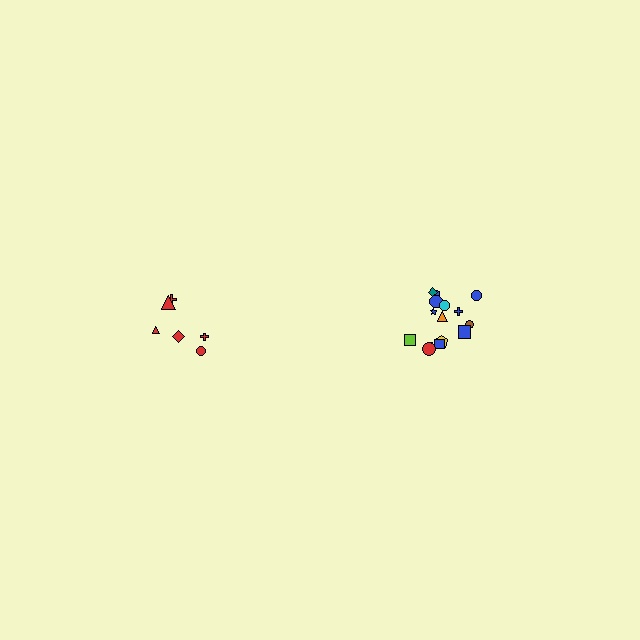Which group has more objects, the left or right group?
The right group.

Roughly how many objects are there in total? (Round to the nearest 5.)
Roughly 20 objects in total.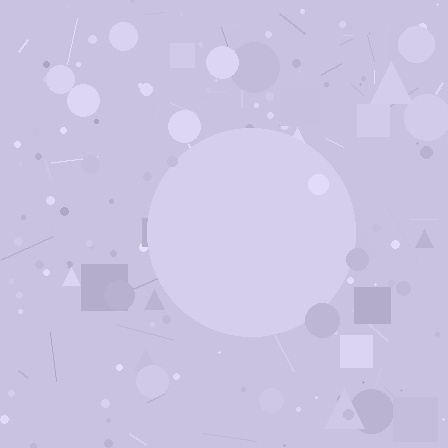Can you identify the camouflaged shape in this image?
The camouflaged shape is a circle.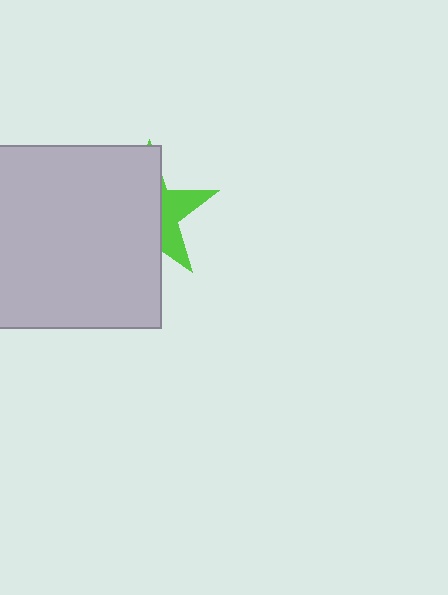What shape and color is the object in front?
The object in front is a light gray rectangle.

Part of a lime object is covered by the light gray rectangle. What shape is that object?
It is a star.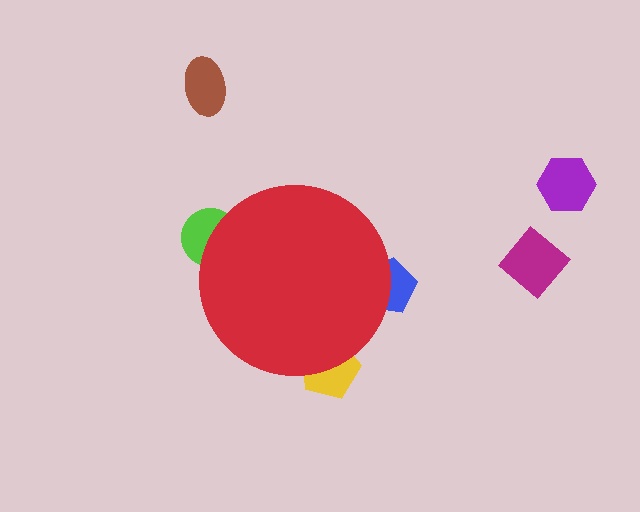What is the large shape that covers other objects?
A red circle.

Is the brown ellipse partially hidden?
No, the brown ellipse is fully visible.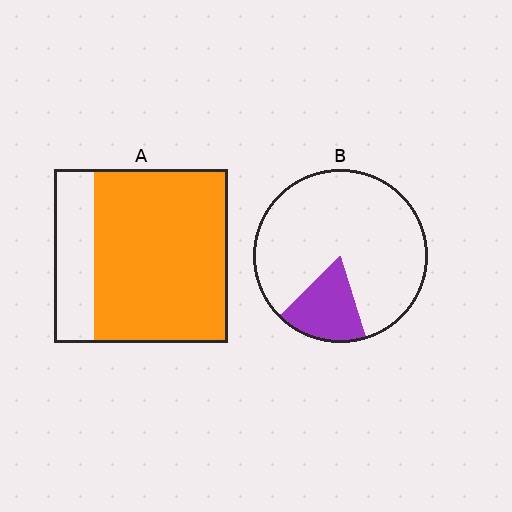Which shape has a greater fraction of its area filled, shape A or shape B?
Shape A.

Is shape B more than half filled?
No.